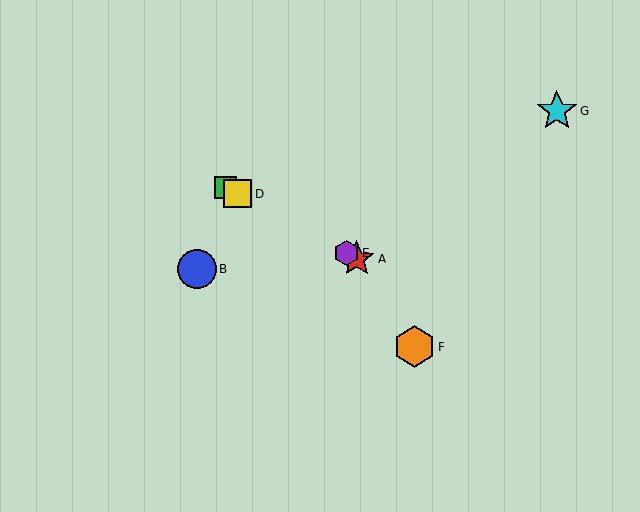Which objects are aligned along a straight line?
Objects A, C, D, E are aligned along a straight line.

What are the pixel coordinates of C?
Object C is at (226, 187).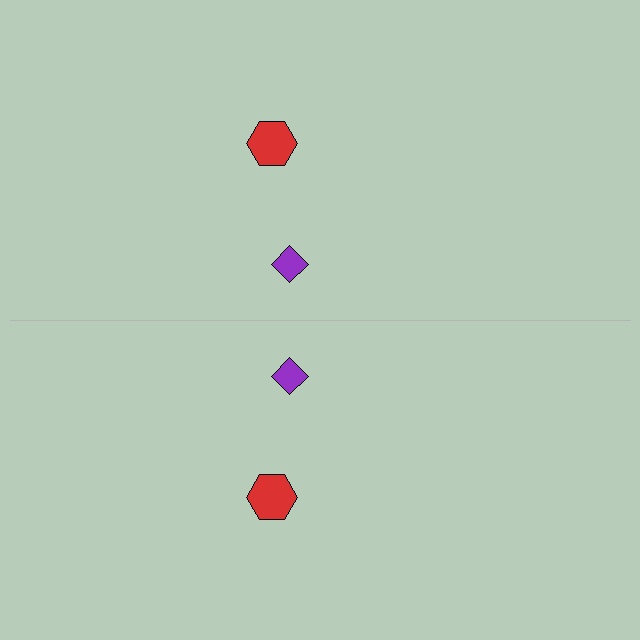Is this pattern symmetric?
Yes, this pattern has bilateral (reflection) symmetry.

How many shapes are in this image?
There are 4 shapes in this image.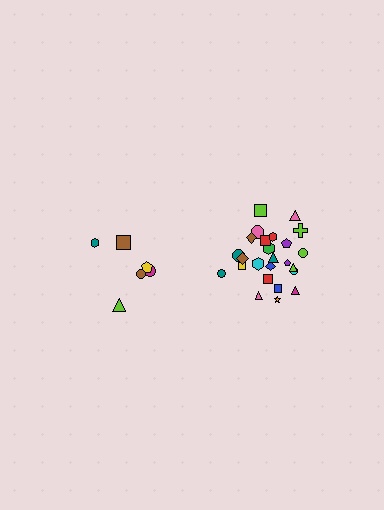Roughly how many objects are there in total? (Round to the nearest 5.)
Roughly 30 objects in total.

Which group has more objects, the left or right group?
The right group.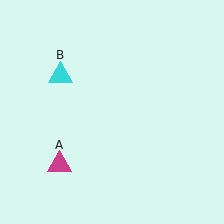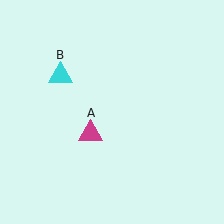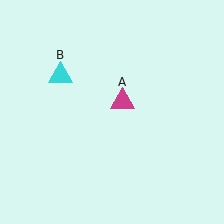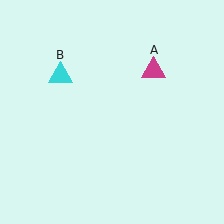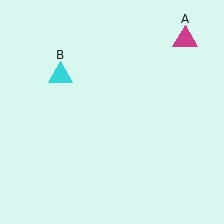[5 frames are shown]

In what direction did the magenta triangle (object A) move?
The magenta triangle (object A) moved up and to the right.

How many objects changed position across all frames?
1 object changed position: magenta triangle (object A).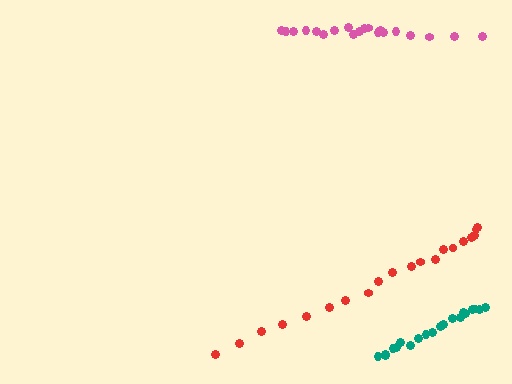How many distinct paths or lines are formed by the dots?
There are 3 distinct paths.